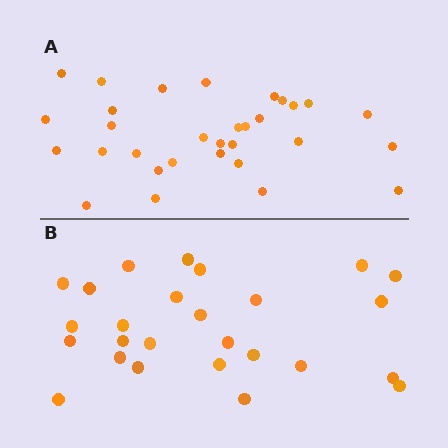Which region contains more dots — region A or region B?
Region A (the top region) has more dots.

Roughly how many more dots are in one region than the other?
Region A has about 5 more dots than region B.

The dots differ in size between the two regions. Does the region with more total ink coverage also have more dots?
No. Region B has more total ink coverage because its dots are larger, but region A actually contains more individual dots. Total area can be misleading — the number of items is what matters here.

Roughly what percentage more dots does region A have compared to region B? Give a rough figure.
About 20% more.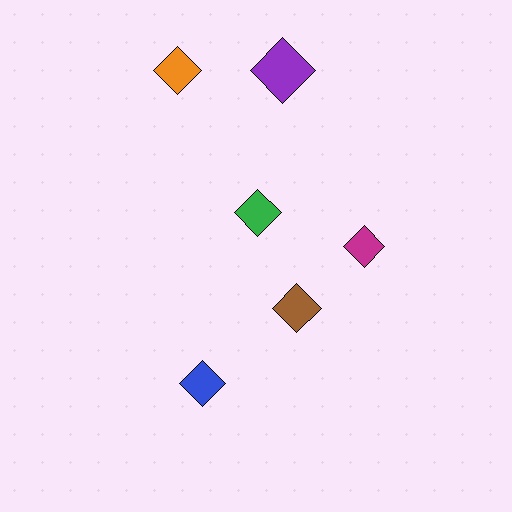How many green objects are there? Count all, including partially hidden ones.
There is 1 green object.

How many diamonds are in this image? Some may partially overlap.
There are 6 diamonds.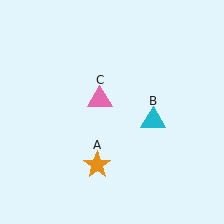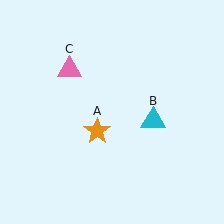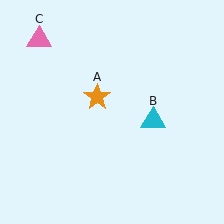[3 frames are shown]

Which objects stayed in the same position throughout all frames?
Cyan triangle (object B) remained stationary.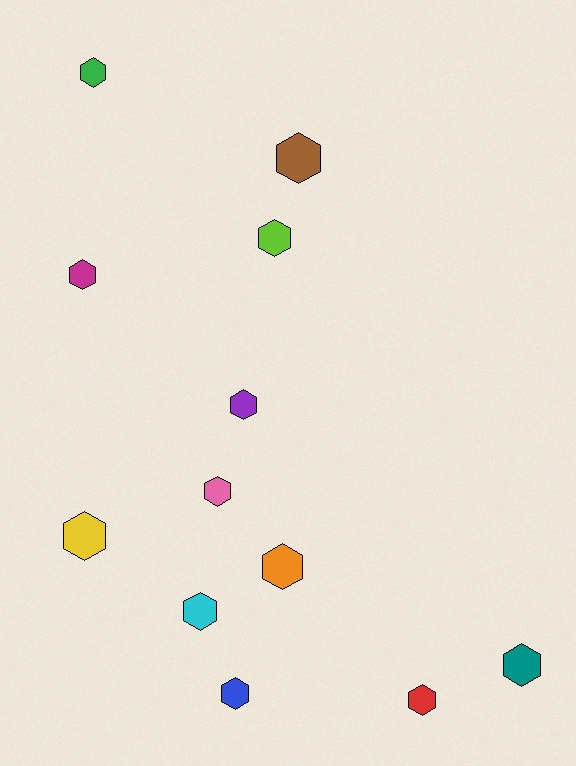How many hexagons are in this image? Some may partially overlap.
There are 12 hexagons.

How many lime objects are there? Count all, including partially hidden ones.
There is 1 lime object.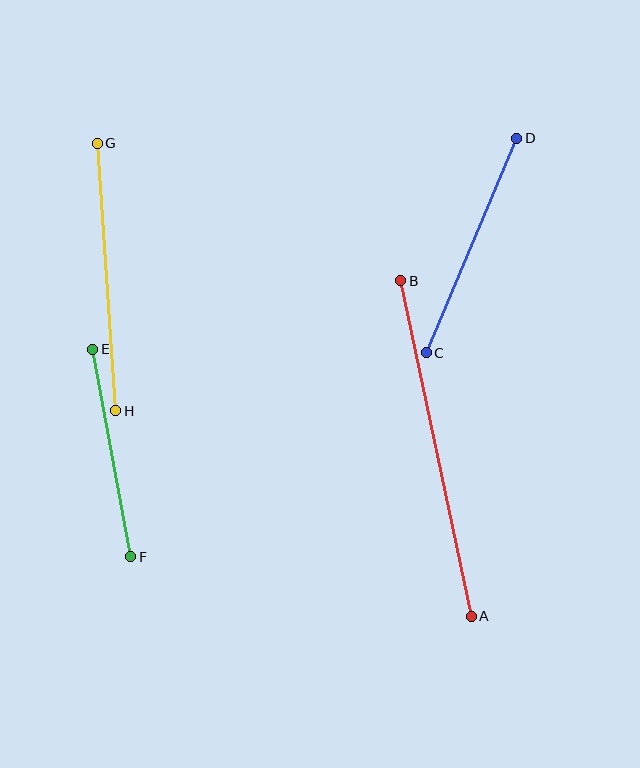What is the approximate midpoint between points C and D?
The midpoint is at approximately (471, 246) pixels.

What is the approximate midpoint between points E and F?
The midpoint is at approximately (112, 453) pixels.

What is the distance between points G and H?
The distance is approximately 268 pixels.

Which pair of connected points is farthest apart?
Points A and B are farthest apart.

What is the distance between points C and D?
The distance is approximately 233 pixels.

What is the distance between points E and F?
The distance is approximately 211 pixels.